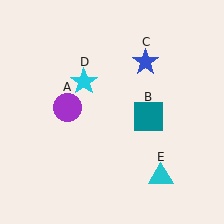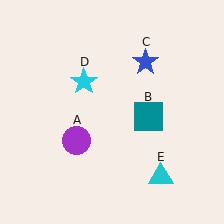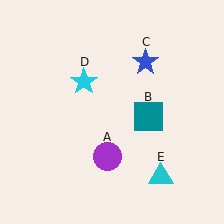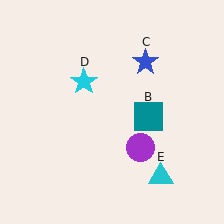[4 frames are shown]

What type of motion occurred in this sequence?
The purple circle (object A) rotated counterclockwise around the center of the scene.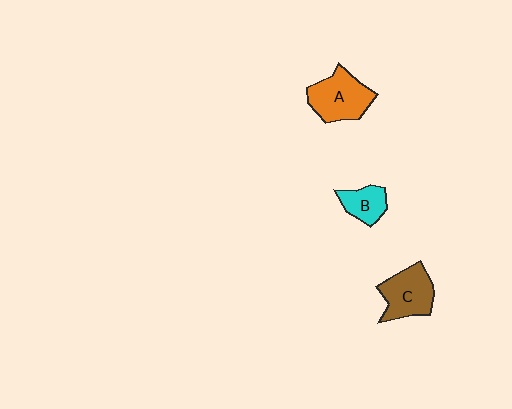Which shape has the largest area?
Shape A (orange).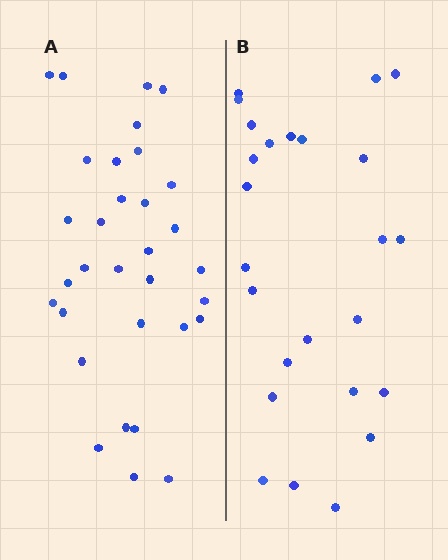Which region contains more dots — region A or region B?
Region A (the left region) has more dots.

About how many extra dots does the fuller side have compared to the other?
Region A has roughly 8 or so more dots than region B.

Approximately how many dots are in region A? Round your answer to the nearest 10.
About 30 dots. (The exact count is 32, which rounds to 30.)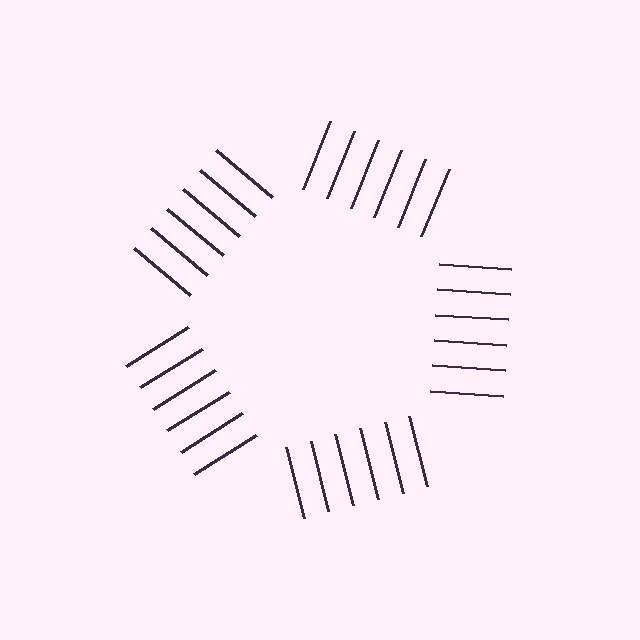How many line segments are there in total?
30 — 6 along each of the 5 edges.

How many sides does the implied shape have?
5 sides — the line-ends trace a pentagon.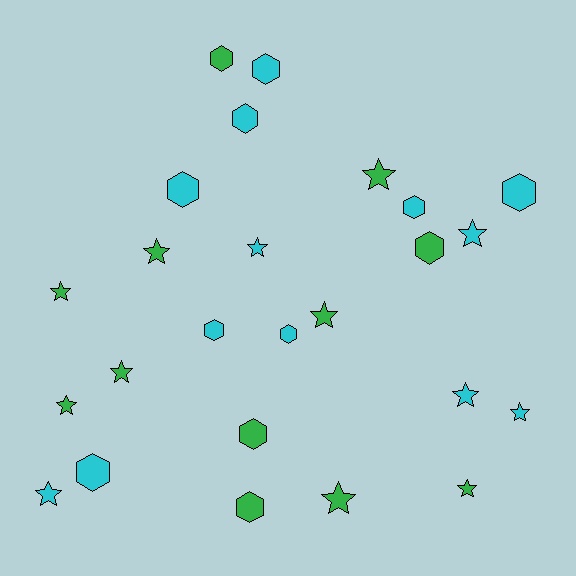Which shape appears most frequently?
Star, with 13 objects.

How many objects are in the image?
There are 25 objects.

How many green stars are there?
There are 8 green stars.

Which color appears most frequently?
Cyan, with 13 objects.